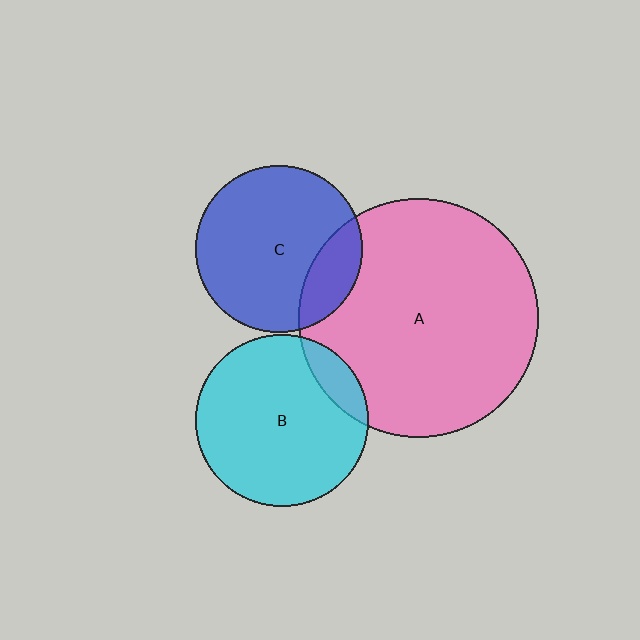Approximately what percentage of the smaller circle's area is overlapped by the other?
Approximately 10%.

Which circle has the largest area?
Circle A (pink).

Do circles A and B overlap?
Yes.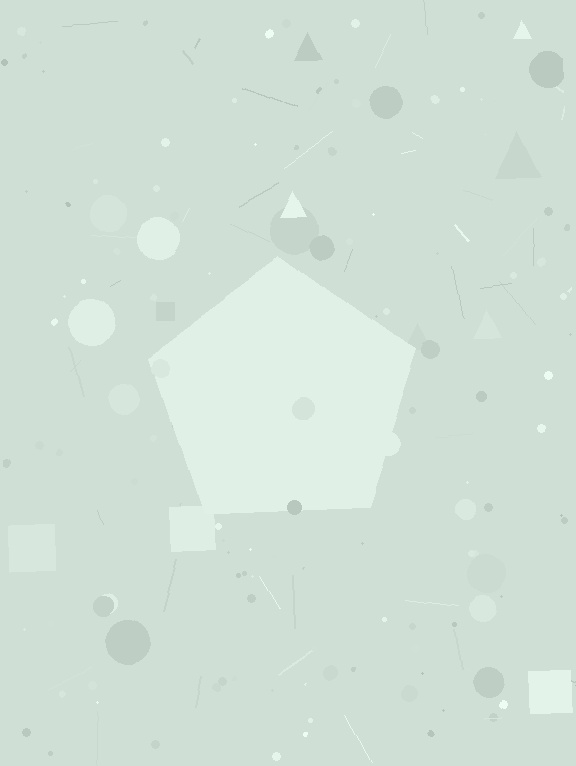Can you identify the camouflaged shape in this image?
The camouflaged shape is a pentagon.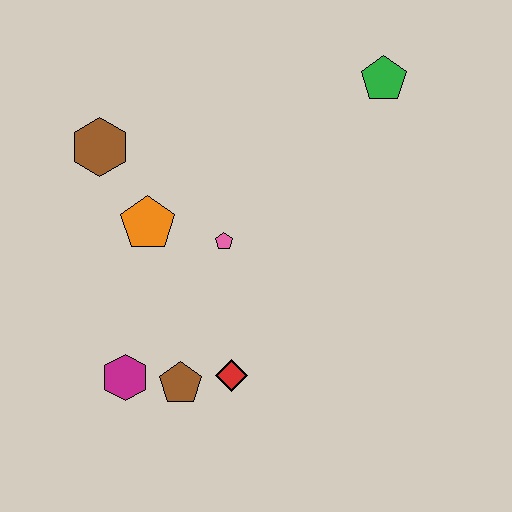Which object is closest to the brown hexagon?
The orange pentagon is closest to the brown hexagon.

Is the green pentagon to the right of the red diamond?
Yes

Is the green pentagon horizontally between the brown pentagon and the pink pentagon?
No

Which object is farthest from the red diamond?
The green pentagon is farthest from the red diamond.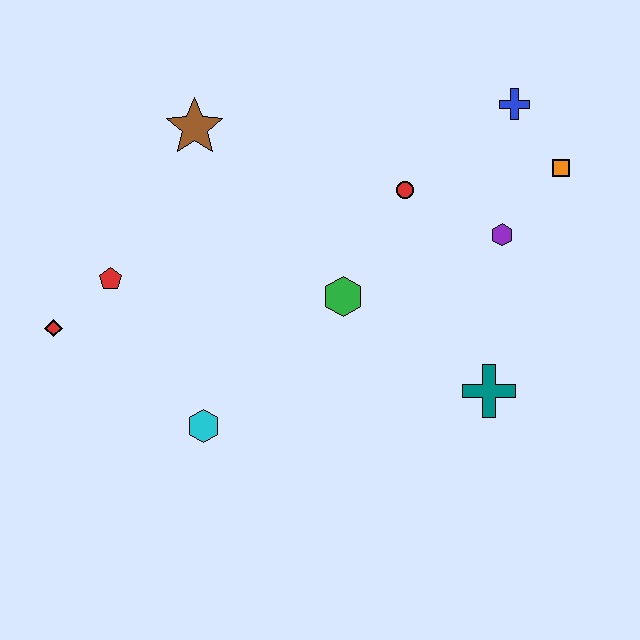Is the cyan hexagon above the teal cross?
No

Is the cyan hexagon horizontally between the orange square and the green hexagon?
No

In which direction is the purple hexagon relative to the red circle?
The purple hexagon is to the right of the red circle.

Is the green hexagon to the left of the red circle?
Yes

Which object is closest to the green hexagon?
The red circle is closest to the green hexagon.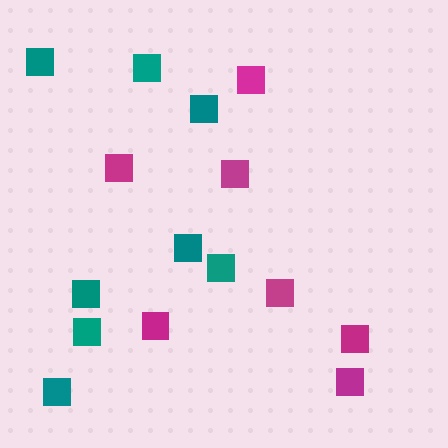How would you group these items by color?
There are 2 groups: one group of teal squares (8) and one group of magenta squares (7).